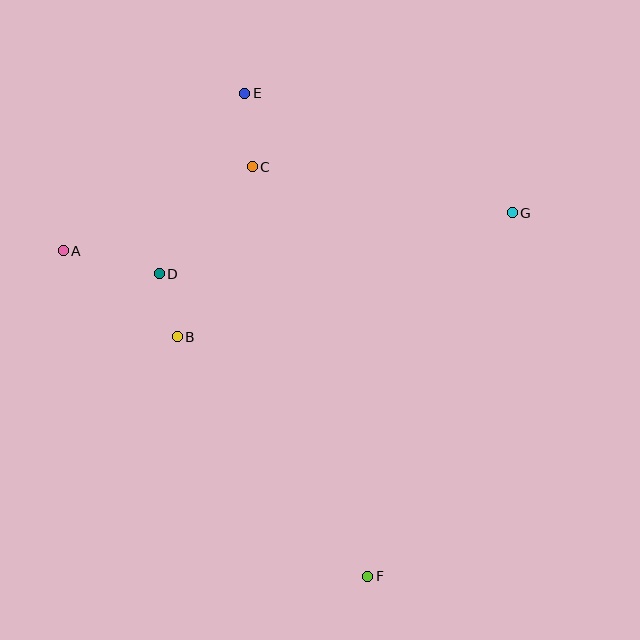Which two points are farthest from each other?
Points E and F are farthest from each other.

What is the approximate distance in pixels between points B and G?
The distance between B and G is approximately 357 pixels.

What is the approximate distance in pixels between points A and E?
The distance between A and E is approximately 240 pixels.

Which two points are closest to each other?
Points B and D are closest to each other.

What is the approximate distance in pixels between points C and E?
The distance between C and E is approximately 74 pixels.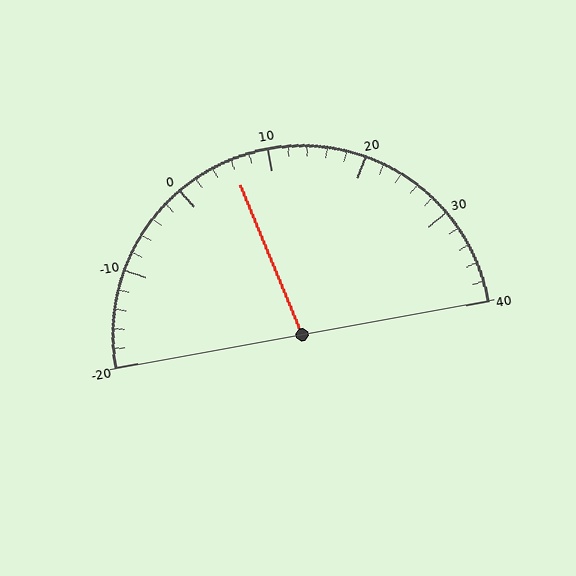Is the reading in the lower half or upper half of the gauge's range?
The reading is in the lower half of the range (-20 to 40).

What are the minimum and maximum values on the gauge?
The gauge ranges from -20 to 40.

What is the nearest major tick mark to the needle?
The nearest major tick mark is 10.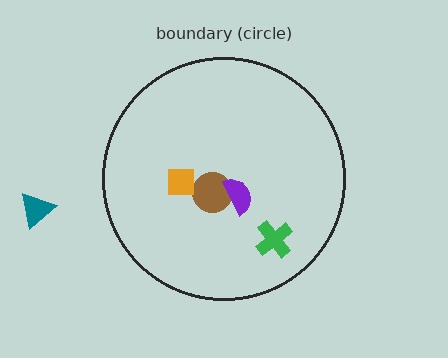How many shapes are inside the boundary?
4 inside, 1 outside.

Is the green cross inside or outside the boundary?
Inside.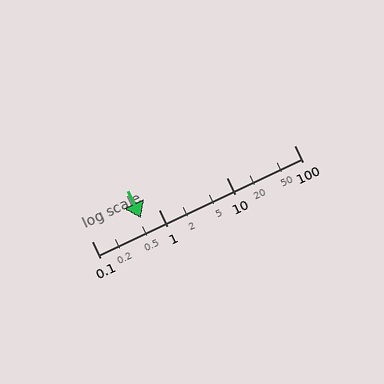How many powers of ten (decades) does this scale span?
The scale spans 3 decades, from 0.1 to 100.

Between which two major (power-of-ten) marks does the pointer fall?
The pointer is between 0.1 and 1.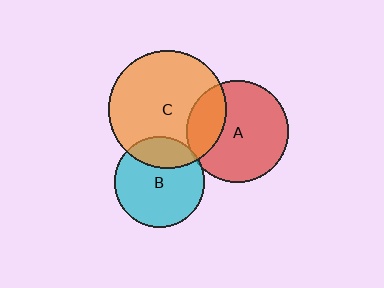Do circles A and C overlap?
Yes.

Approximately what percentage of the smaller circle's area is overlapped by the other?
Approximately 25%.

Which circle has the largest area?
Circle C (orange).